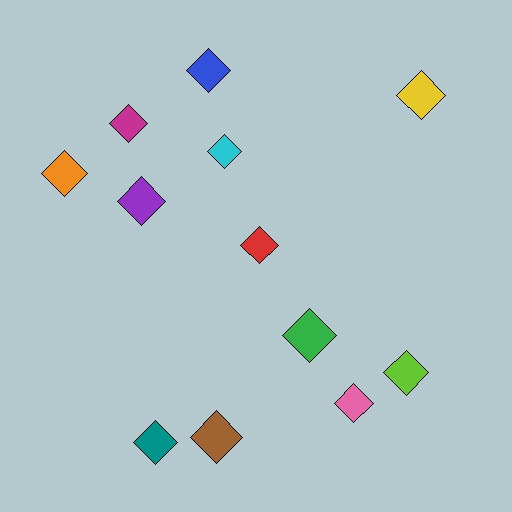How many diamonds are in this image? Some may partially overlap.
There are 12 diamonds.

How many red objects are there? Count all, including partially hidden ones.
There is 1 red object.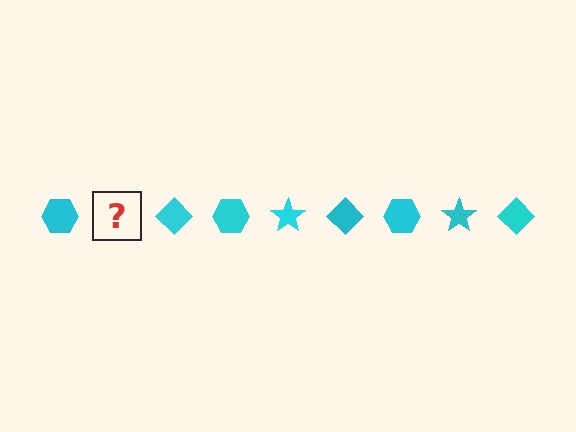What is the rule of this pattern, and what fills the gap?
The rule is that the pattern cycles through hexagon, star, diamond shapes in cyan. The gap should be filled with a cyan star.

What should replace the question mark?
The question mark should be replaced with a cyan star.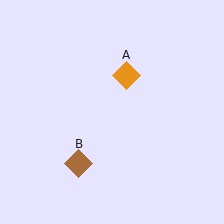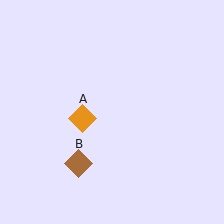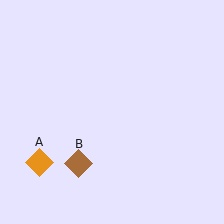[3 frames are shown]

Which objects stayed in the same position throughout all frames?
Brown diamond (object B) remained stationary.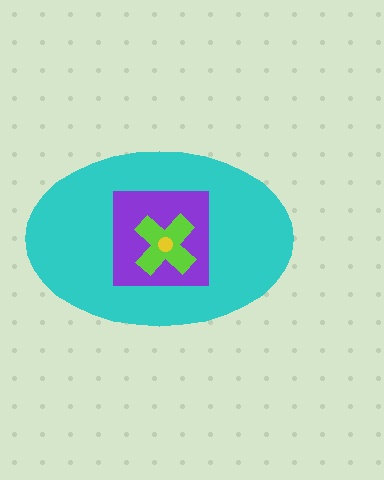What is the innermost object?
The yellow circle.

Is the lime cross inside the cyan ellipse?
Yes.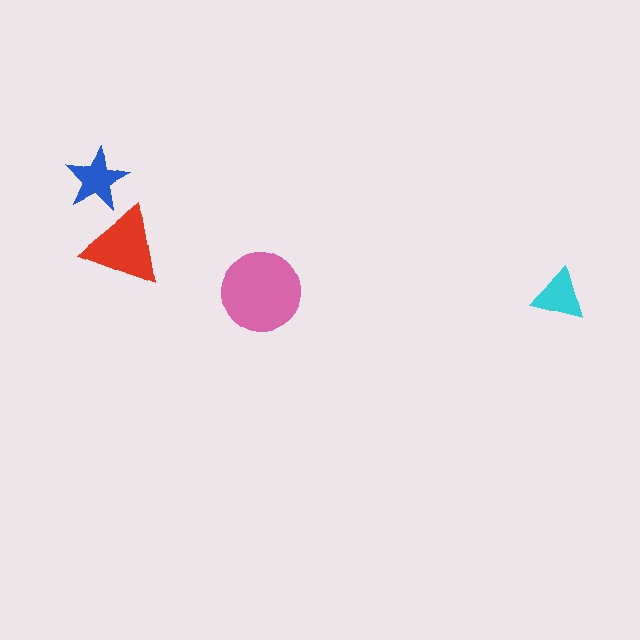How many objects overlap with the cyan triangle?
0 objects overlap with the cyan triangle.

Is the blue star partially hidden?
Yes, it is partially covered by another shape.